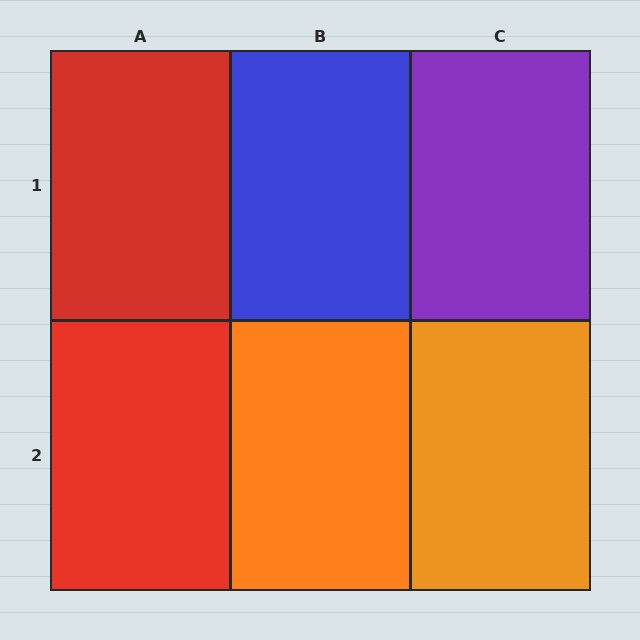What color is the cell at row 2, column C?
Orange.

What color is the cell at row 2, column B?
Orange.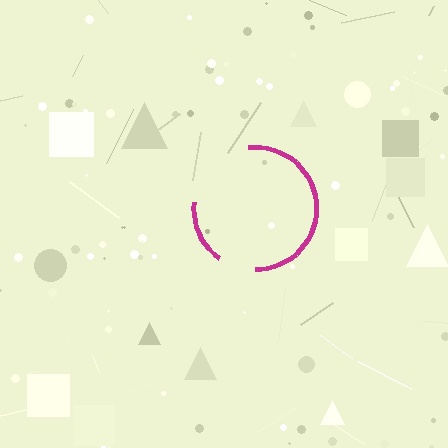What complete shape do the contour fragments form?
The contour fragments form a circle.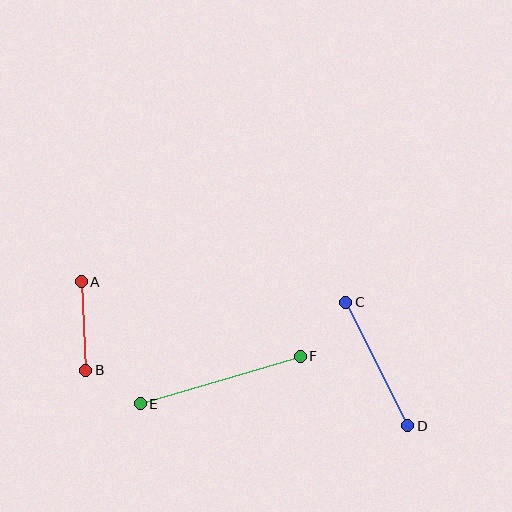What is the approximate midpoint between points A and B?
The midpoint is at approximately (83, 326) pixels.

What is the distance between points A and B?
The distance is approximately 89 pixels.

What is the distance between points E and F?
The distance is approximately 167 pixels.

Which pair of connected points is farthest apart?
Points E and F are farthest apart.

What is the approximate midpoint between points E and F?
The midpoint is at approximately (220, 380) pixels.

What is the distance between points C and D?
The distance is approximately 138 pixels.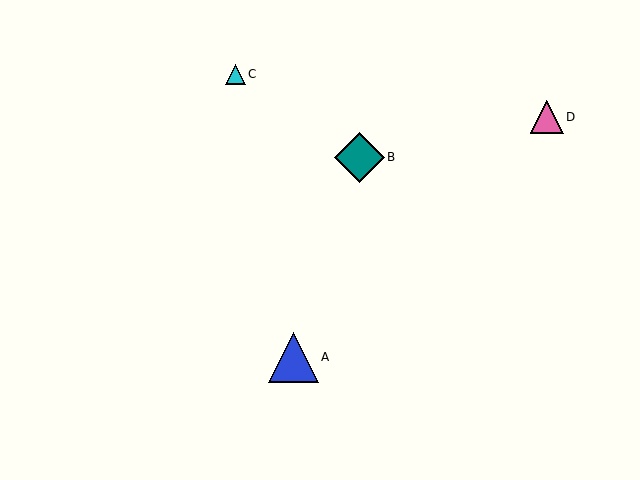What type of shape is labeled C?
Shape C is a cyan triangle.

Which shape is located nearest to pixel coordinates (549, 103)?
The pink triangle (labeled D) at (547, 117) is nearest to that location.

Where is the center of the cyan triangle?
The center of the cyan triangle is at (236, 75).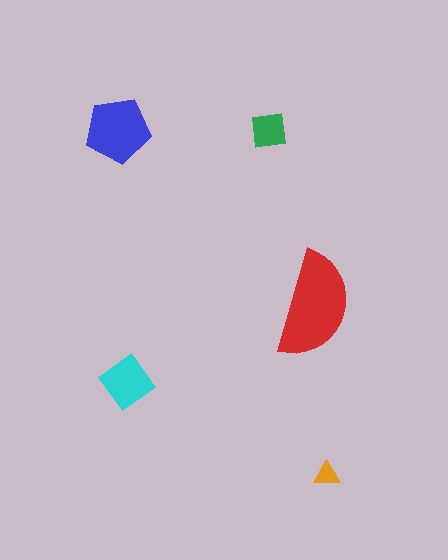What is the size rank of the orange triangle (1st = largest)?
5th.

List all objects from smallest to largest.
The orange triangle, the green square, the cyan diamond, the blue pentagon, the red semicircle.